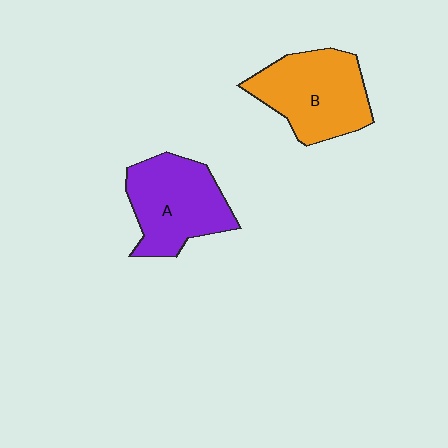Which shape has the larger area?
Shape B (orange).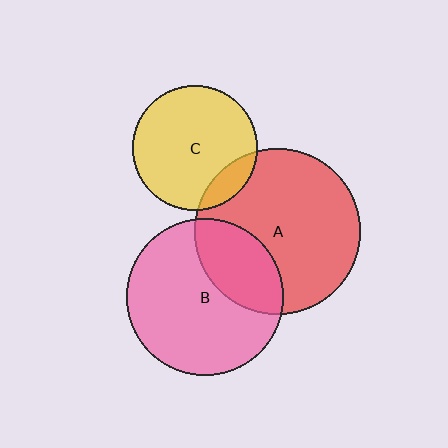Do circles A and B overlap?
Yes.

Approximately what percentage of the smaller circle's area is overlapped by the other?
Approximately 30%.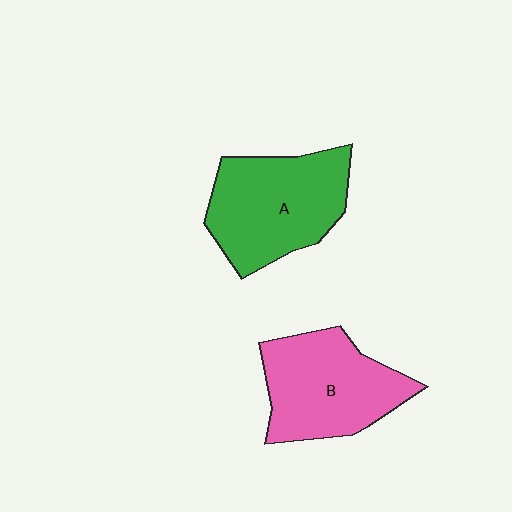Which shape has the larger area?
Shape A (green).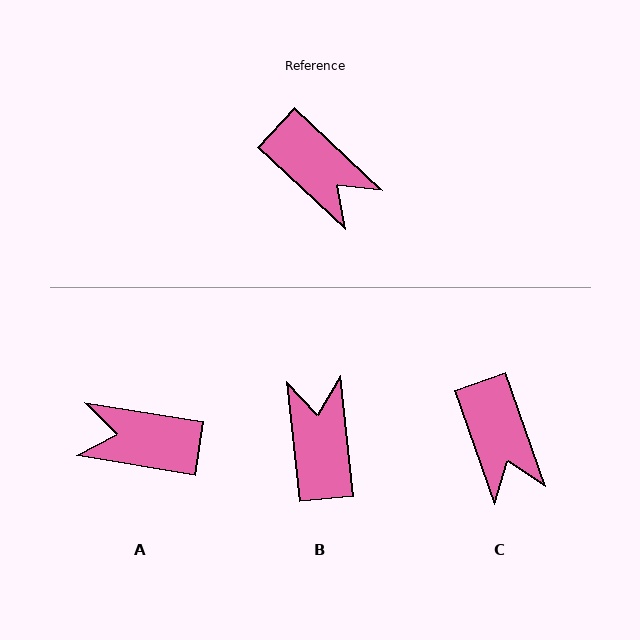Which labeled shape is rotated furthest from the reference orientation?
A, about 146 degrees away.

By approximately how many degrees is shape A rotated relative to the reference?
Approximately 146 degrees clockwise.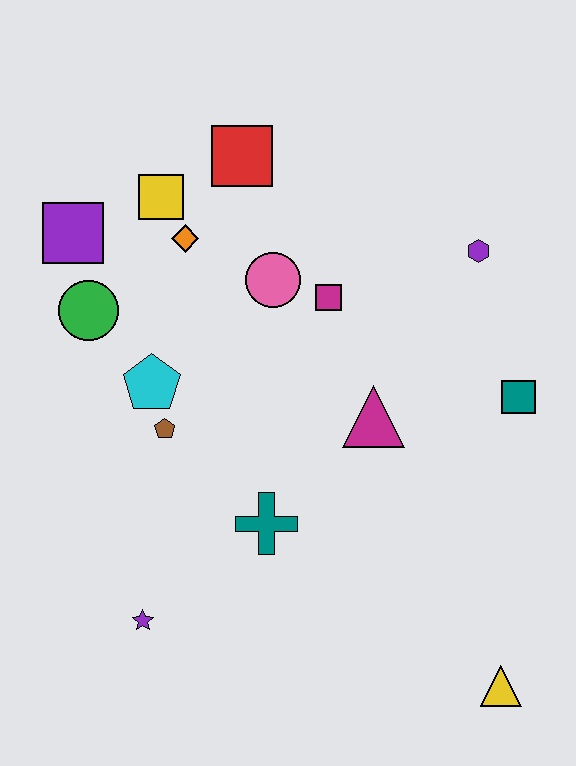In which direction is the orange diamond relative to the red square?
The orange diamond is below the red square.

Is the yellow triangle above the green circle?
No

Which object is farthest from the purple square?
The yellow triangle is farthest from the purple square.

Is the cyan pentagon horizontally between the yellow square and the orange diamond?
No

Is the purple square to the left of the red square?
Yes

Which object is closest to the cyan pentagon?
The brown pentagon is closest to the cyan pentagon.